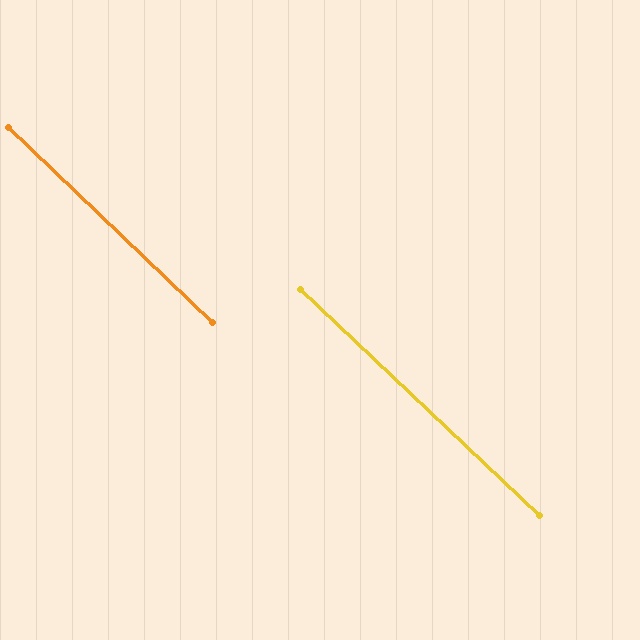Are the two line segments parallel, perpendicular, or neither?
Parallel — their directions differ by only 0.3°.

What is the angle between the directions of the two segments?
Approximately 0 degrees.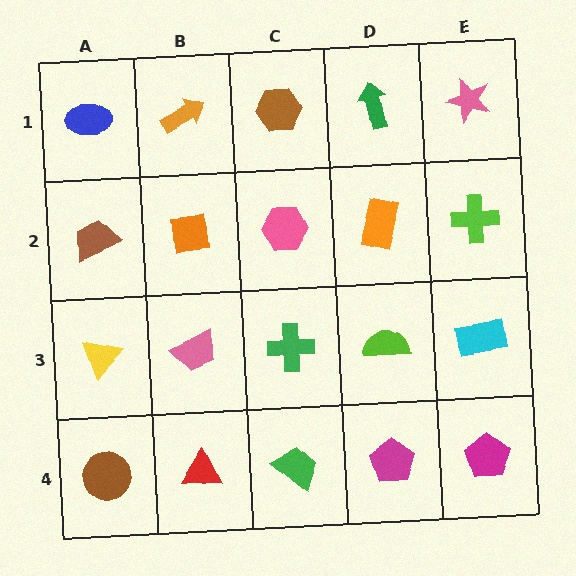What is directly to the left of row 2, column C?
An orange square.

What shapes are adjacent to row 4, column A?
A yellow triangle (row 3, column A), a red triangle (row 4, column B).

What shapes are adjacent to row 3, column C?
A pink hexagon (row 2, column C), a green trapezoid (row 4, column C), a pink trapezoid (row 3, column B), a lime semicircle (row 3, column D).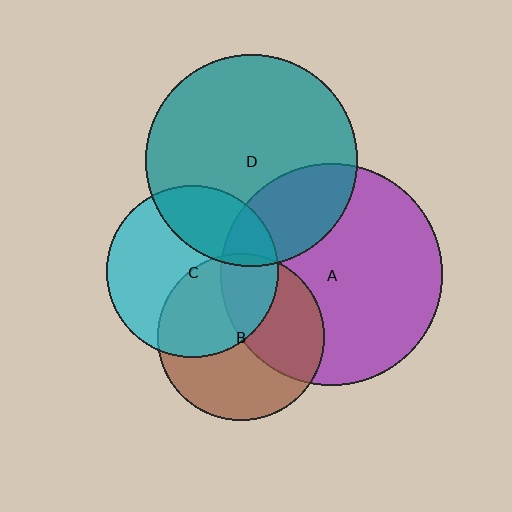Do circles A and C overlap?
Yes.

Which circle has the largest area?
Circle A (purple).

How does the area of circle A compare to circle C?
Approximately 1.7 times.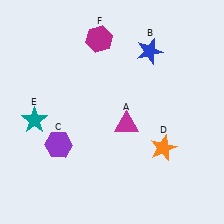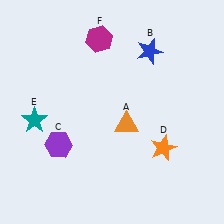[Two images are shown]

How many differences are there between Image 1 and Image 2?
There is 1 difference between the two images.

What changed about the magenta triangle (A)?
In Image 1, A is magenta. In Image 2, it changed to orange.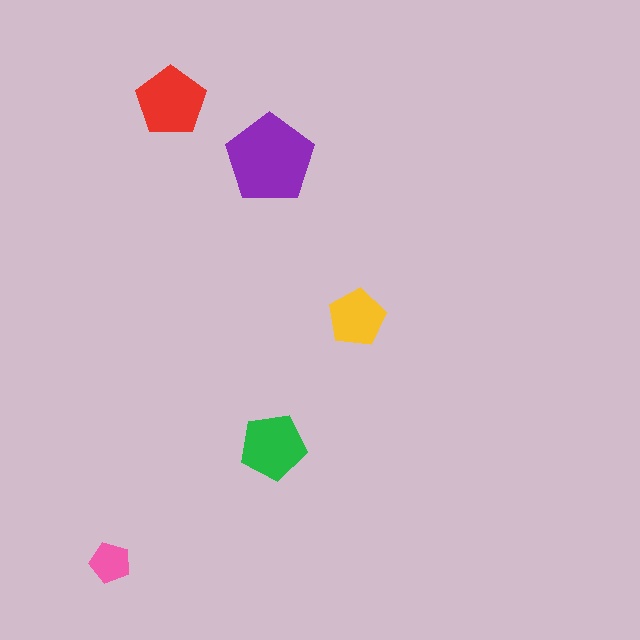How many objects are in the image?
There are 5 objects in the image.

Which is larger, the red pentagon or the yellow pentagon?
The red one.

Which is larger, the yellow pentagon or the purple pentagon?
The purple one.